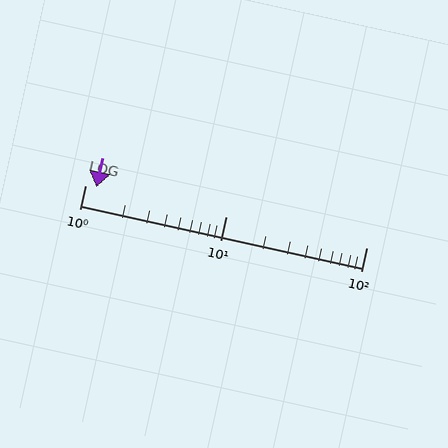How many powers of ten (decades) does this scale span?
The scale spans 2 decades, from 1 to 100.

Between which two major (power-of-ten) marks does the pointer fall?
The pointer is between 1 and 10.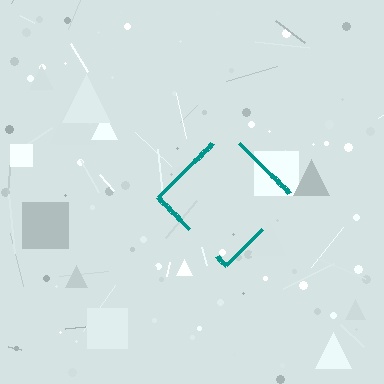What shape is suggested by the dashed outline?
The dashed outline suggests a diamond.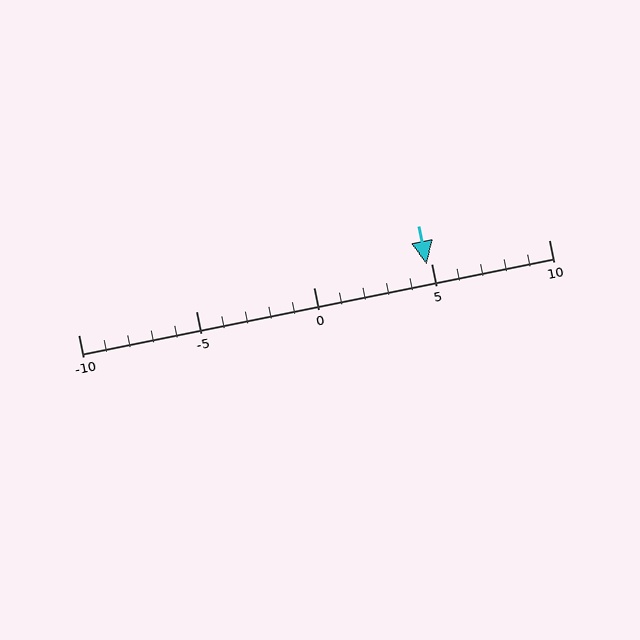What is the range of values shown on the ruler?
The ruler shows values from -10 to 10.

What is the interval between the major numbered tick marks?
The major tick marks are spaced 5 units apart.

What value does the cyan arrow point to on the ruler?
The cyan arrow points to approximately 5.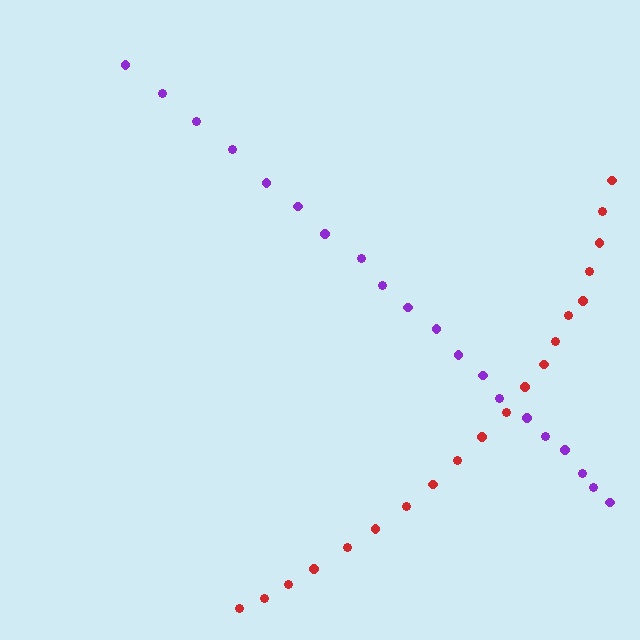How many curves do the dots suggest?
There are 2 distinct paths.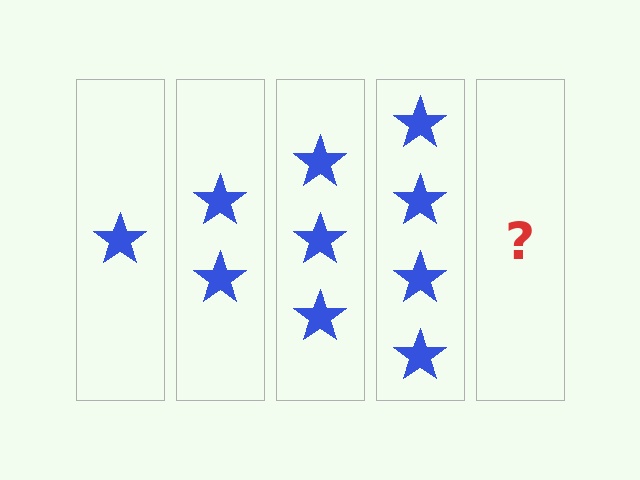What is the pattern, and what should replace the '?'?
The pattern is that each step adds one more star. The '?' should be 5 stars.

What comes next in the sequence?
The next element should be 5 stars.